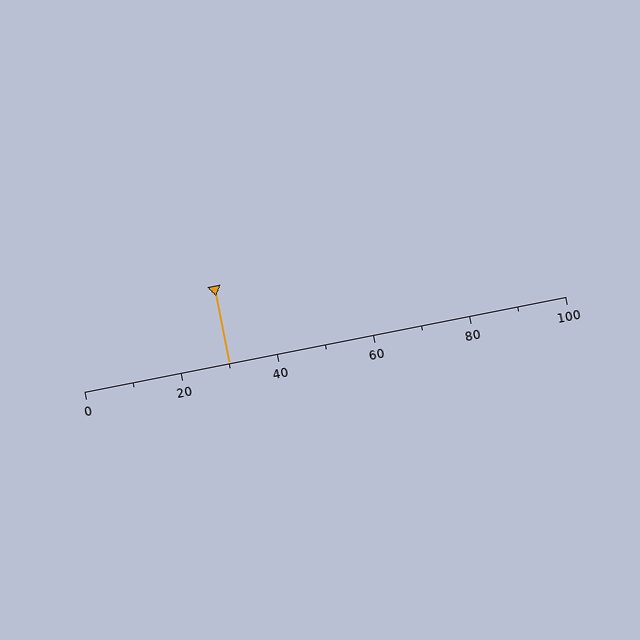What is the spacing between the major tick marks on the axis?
The major ticks are spaced 20 apart.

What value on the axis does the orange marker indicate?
The marker indicates approximately 30.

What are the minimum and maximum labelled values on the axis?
The axis runs from 0 to 100.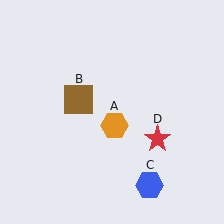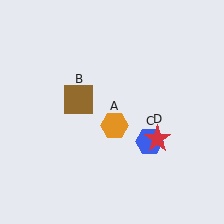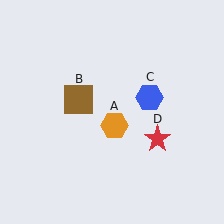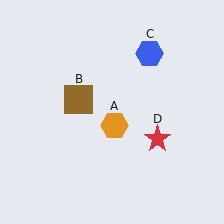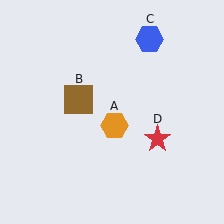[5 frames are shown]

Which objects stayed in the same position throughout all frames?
Orange hexagon (object A) and brown square (object B) and red star (object D) remained stationary.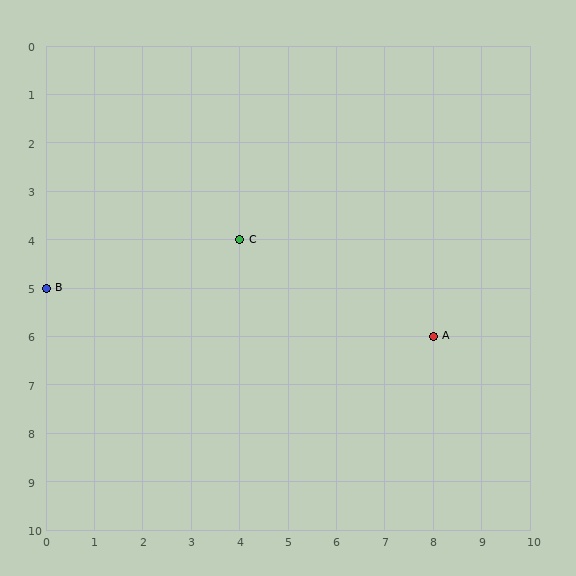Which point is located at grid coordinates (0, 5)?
Point B is at (0, 5).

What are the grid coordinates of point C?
Point C is at grid coordinates (4, 4).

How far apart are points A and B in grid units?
Points A and B are 8 columns and 1 row apart (about 8.1 grid units diagonally).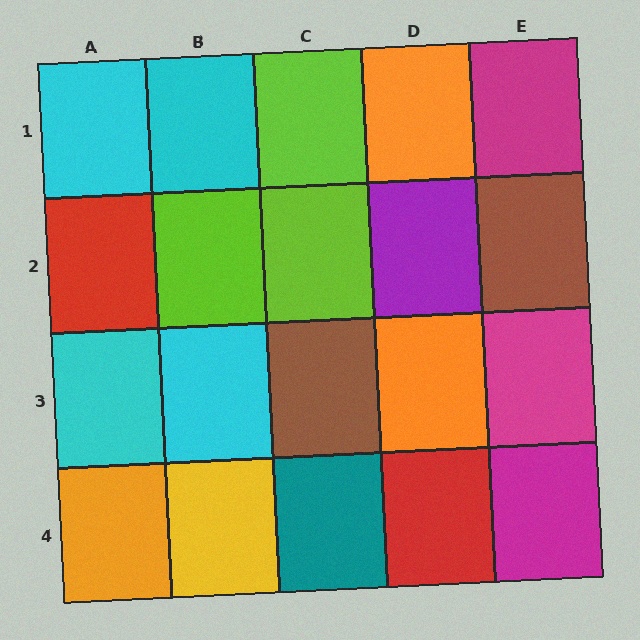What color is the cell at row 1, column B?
Cyan.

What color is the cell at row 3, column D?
Orange.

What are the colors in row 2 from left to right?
Red, lime, lime, purple, brown.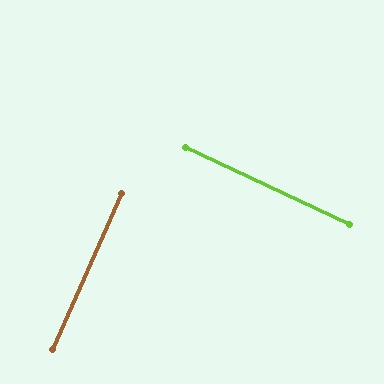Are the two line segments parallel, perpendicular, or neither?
Perpendicular — they meet at approximately 89°.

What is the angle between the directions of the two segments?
Approximately 89 degrees.